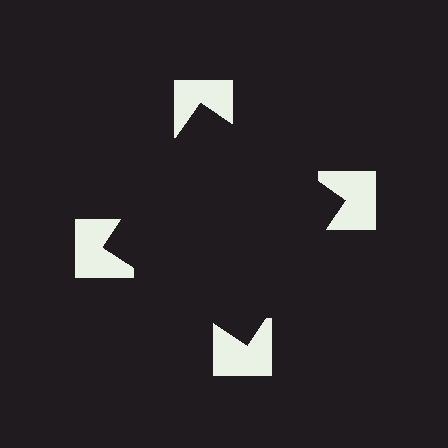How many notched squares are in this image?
There are 4 — one at each vertex of the illusory square.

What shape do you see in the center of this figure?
An illusory square — its edges are inferred from the aligned wedge cuts in the notched squares, not physically drawn.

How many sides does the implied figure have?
4 sides.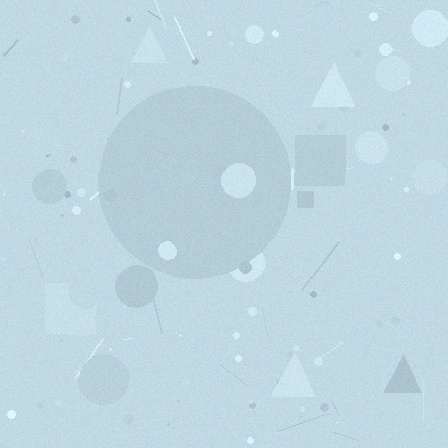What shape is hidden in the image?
A circle is hidden in the image.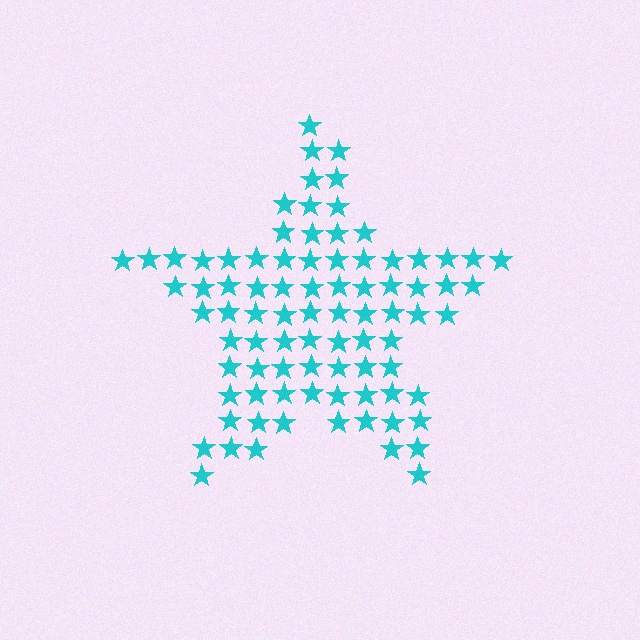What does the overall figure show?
The overall figure shows a star.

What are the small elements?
The small elements are stars.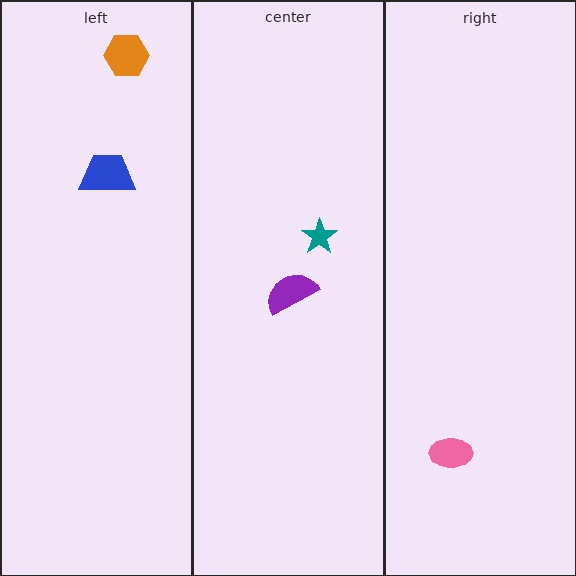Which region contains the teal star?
The center region.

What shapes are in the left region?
The blue trapezoid, the orange hexagon.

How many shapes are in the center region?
2.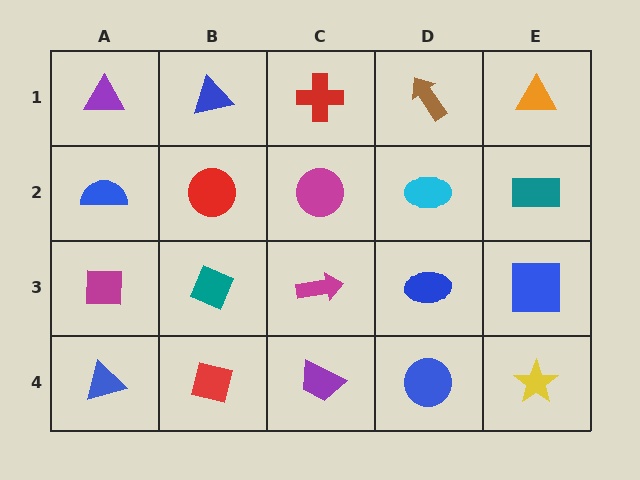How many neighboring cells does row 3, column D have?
4.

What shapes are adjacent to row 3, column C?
A magenta circle (row 2, column C), a purple trapezoid (row 4, column C), a teal diamond (row 3, column B), a blue ellipse (row 3, column D).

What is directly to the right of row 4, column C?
A blue circle.